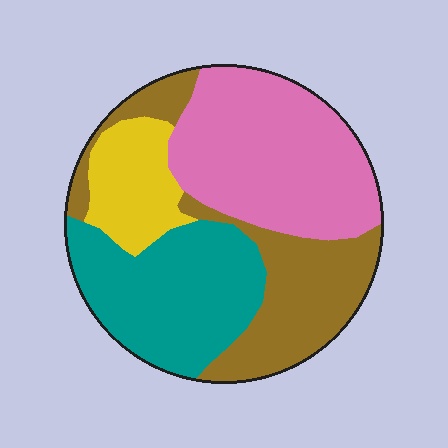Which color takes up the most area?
Pink, at roughly 35%.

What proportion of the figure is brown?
Brown takes up about one quarter (1/4) of the figure.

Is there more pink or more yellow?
Pink.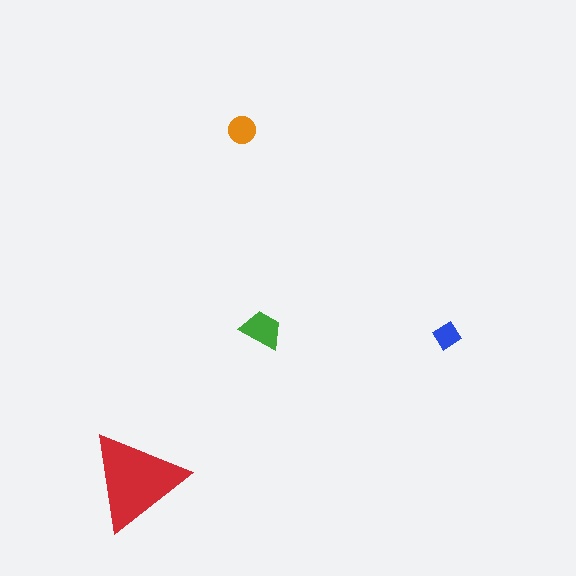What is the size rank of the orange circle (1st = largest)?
3rd.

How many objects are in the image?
There are 4 objects in the image.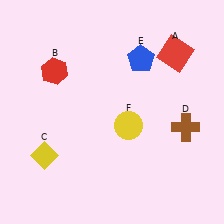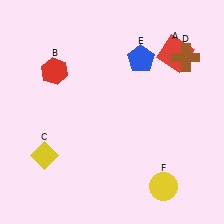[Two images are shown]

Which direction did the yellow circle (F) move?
The yellow circle (F) moved down.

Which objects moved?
The objects that moved are: the brown cross (D), the yellow circle (F).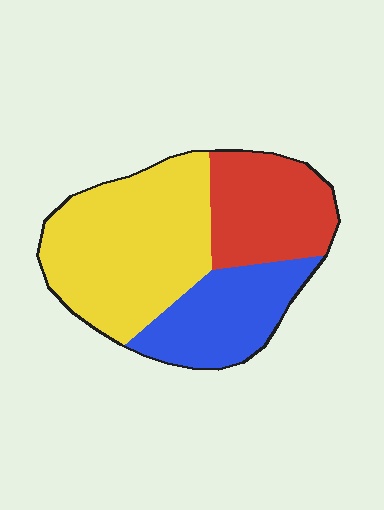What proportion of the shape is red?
Red covers roughly 25% of the shape.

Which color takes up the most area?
Yellow, at roughly 50%.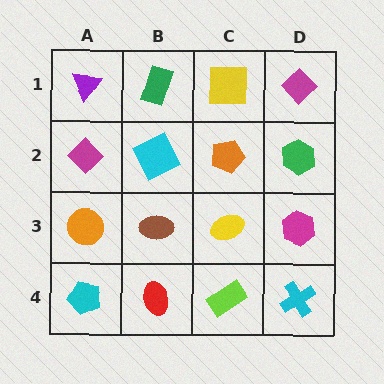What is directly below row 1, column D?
A green hexagon.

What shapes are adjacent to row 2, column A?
A purple triangle (row 1, column A), an orange circle (row 3, column A), a cyan square (row 2, column B).